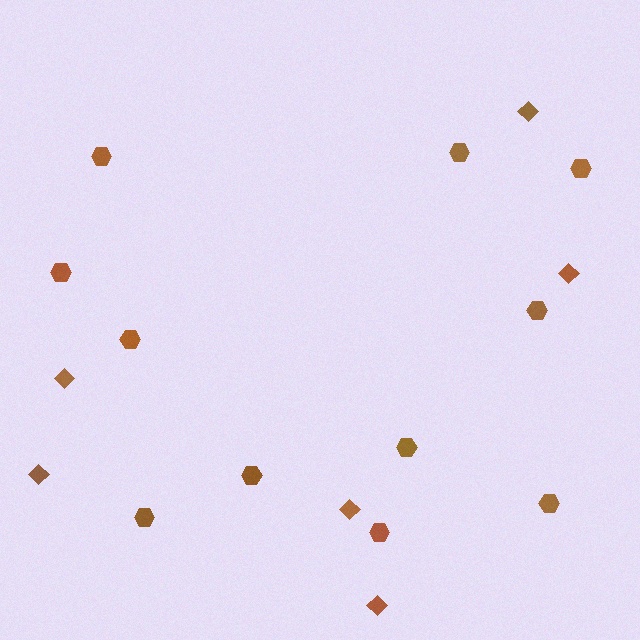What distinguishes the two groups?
There are 2 groups: one group of hexagons (11) and one group of diamonds (6).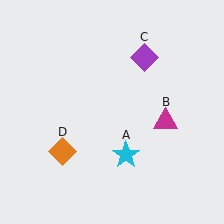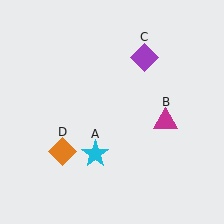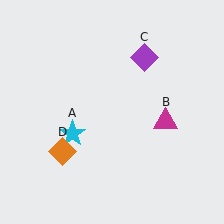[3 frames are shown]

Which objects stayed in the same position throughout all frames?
Magenta triangle (object B) and purple diamond (object C) and orange diamond (object D) remained stationary.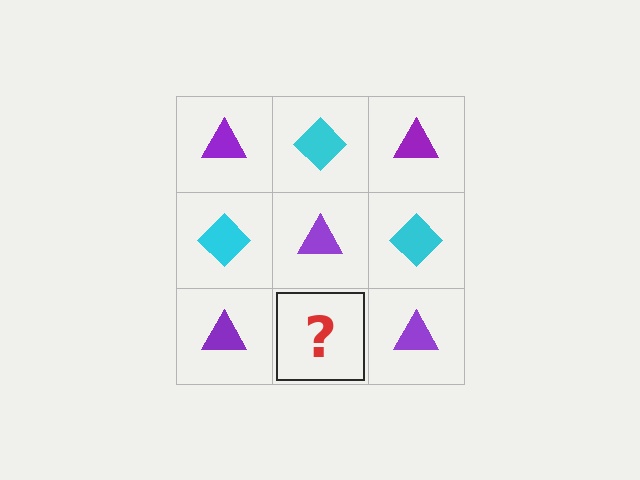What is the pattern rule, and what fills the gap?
The rule is that it alternates purple triangle and cyan diamond in a checkerboard pattern. The gap should be filled with a cyan diamond.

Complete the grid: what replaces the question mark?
The question mark should be replaced with a cyan diamond.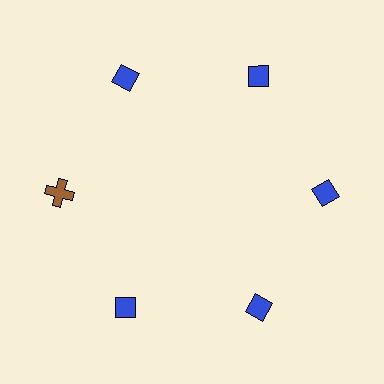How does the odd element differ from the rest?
It differs in both color (brown instead of blue) and shape (cross instead of diamond).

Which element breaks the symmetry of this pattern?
The brown cross at roughly the 9 o'clock position breaks the symmetry. All other shapes are blue diamonds.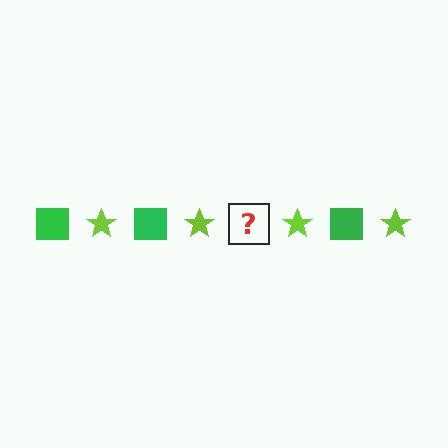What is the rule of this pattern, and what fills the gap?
The rule is that the pattern alternates between green square and lime star. The gap should be filled with a green square.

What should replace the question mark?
The question mark should be replaced with a green square.